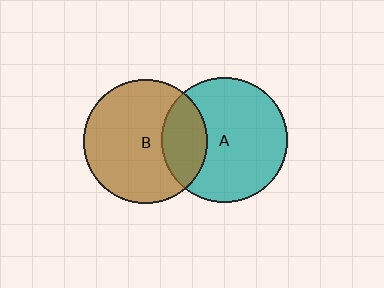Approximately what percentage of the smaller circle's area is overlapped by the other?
Approximately 25%.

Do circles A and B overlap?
Yes.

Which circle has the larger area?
Circle A (teal).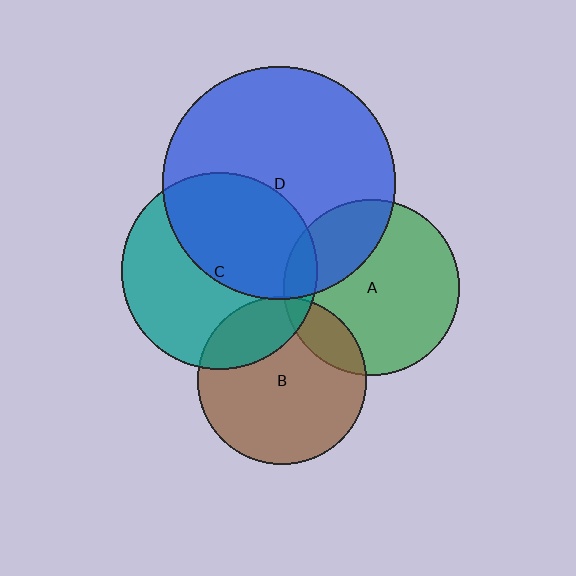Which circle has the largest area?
Circle D (blue).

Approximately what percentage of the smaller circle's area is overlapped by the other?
Approximately 5%.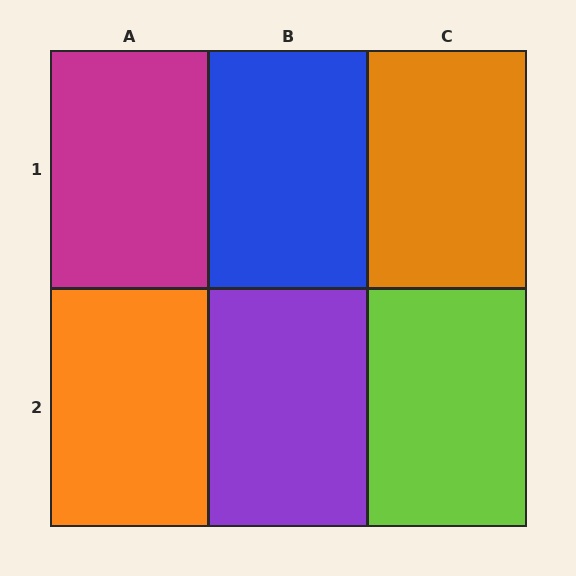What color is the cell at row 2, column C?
Lime.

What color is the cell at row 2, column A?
Orange.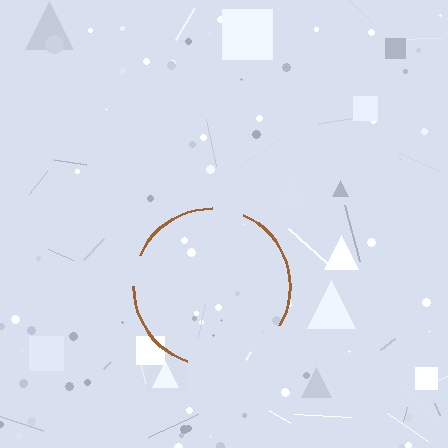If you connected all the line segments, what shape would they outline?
They would outline a circle.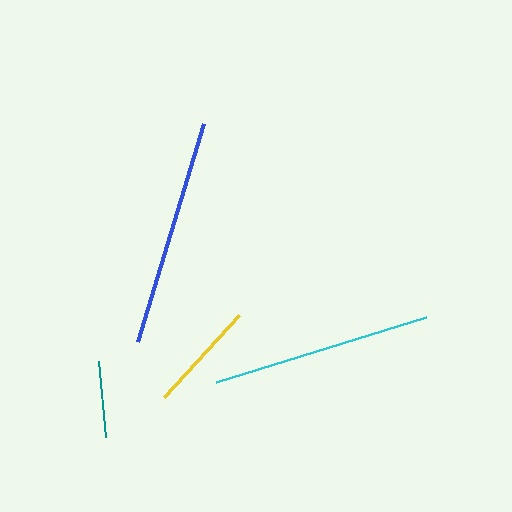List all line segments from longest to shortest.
From longest to shortest: blue, cyan, yellow, teal.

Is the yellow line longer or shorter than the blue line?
The blue line is longer than the yellow line.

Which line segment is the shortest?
The teal line is the shortest at approximately 76 pixels.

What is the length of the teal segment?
The teal segment is approximately 76 pixels long.